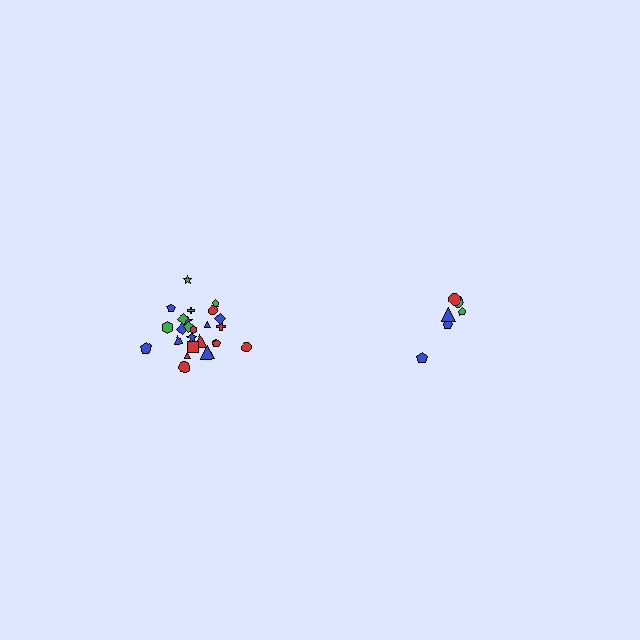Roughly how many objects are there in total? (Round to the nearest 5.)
Roughly 30 objects in total.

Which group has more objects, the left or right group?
The left group.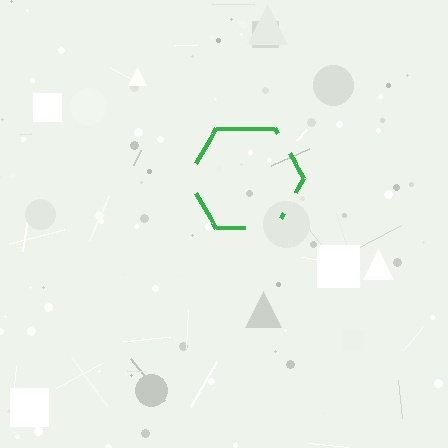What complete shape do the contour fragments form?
The contour fragments form a hexagon.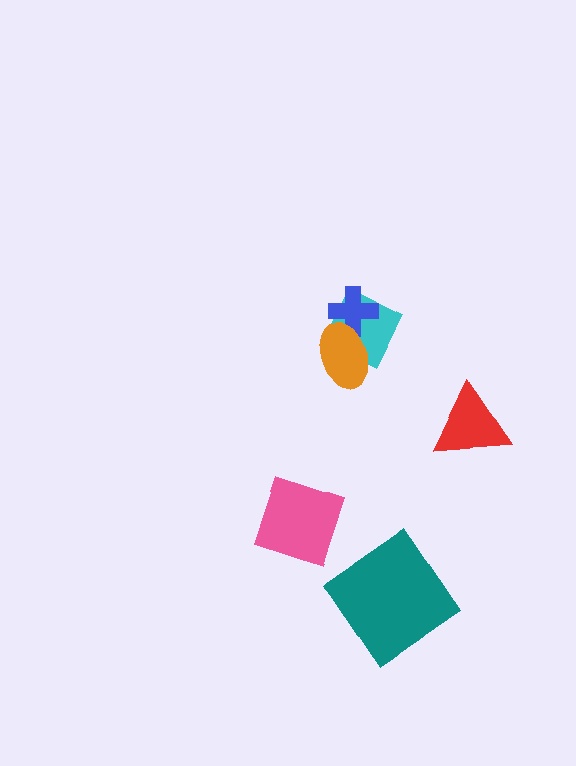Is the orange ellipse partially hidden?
No, no other shape covers it.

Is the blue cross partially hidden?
Yes, it is partially covered by another shape.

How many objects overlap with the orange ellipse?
2 objects overlap with the orange ellipse.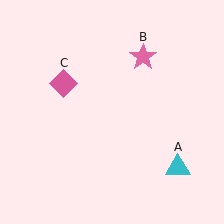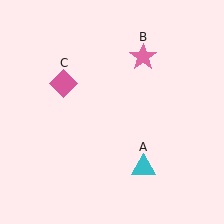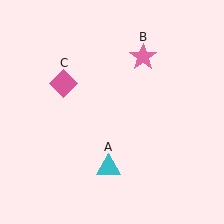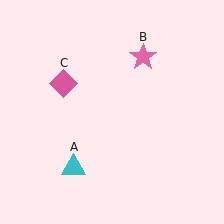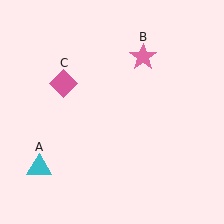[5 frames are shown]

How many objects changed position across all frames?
1 object changed position: cyan triangle (object A).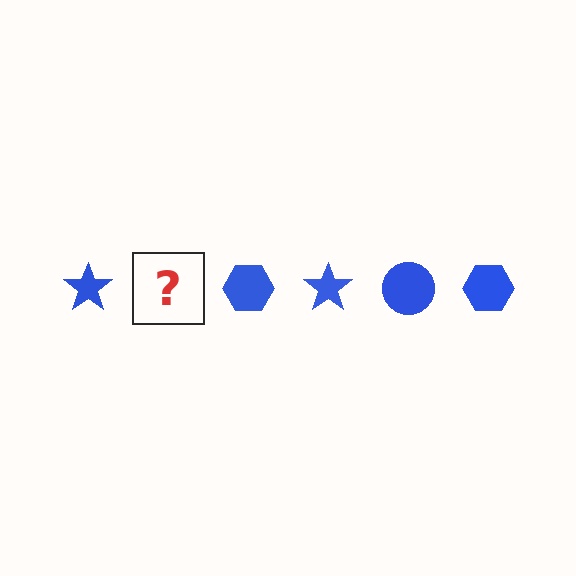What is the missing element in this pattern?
The missing element is a blue circle.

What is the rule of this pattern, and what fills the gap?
The rule is that the pattern cycles through star, circle, hexagon shapes in blue. The gap should be filled with a blue circle.